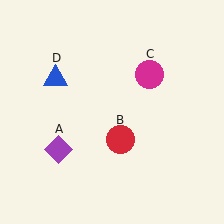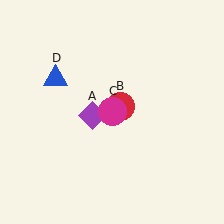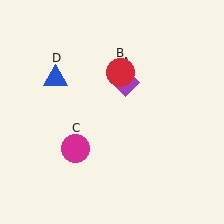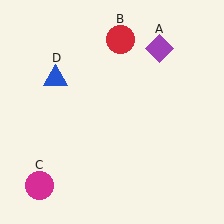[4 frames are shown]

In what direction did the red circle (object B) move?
The red circle (object B) moved up.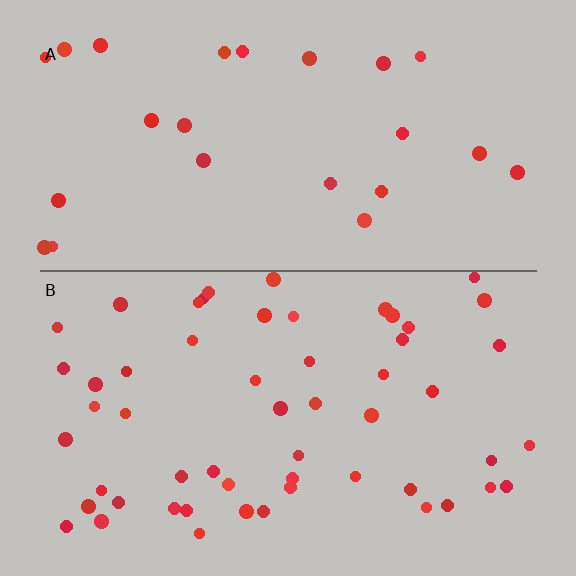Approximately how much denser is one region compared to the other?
Approximately 2.3× — region B over region A.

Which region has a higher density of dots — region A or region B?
B (the bottom).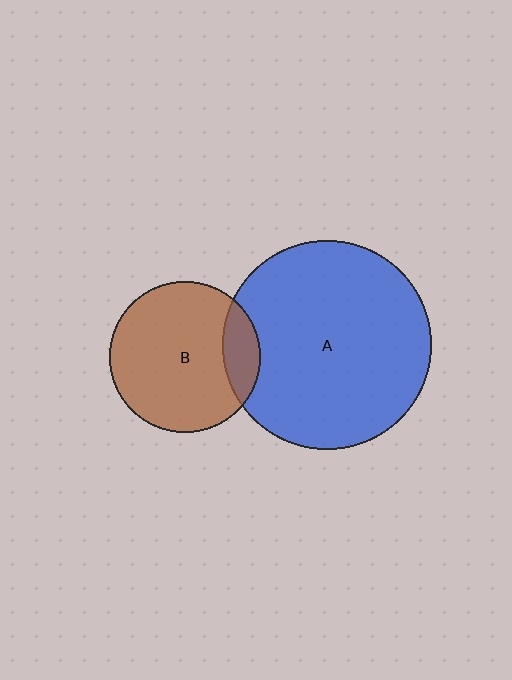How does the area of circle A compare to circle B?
Approximately 1.9 times.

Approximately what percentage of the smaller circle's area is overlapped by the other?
Approximately 15%.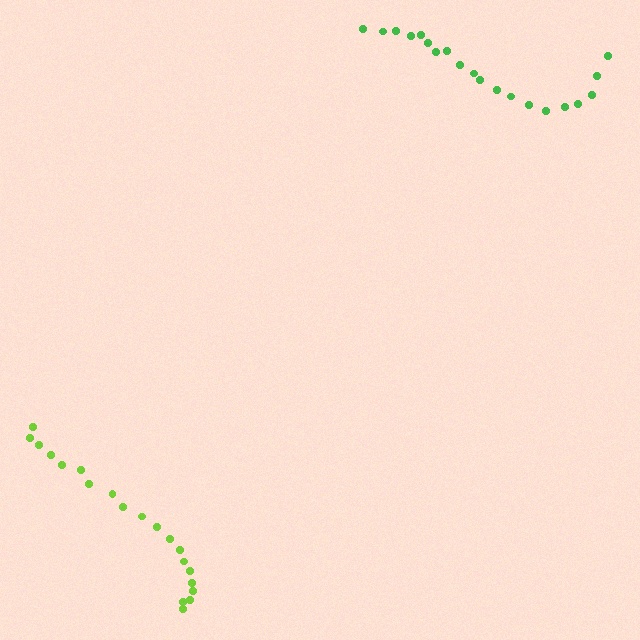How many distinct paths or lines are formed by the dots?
There are 2 distinct paths.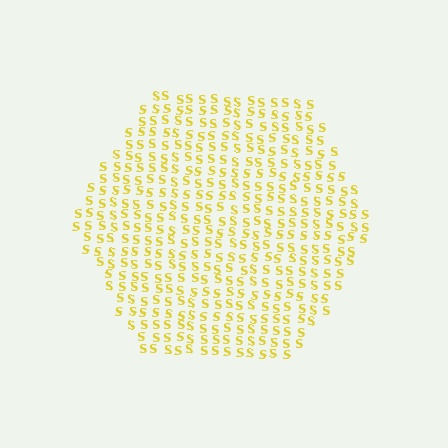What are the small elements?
The small elements are letter S's.